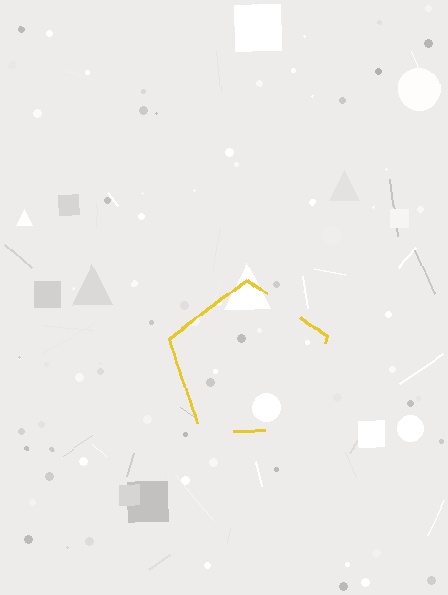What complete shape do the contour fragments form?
The contour fragments form a pentagon.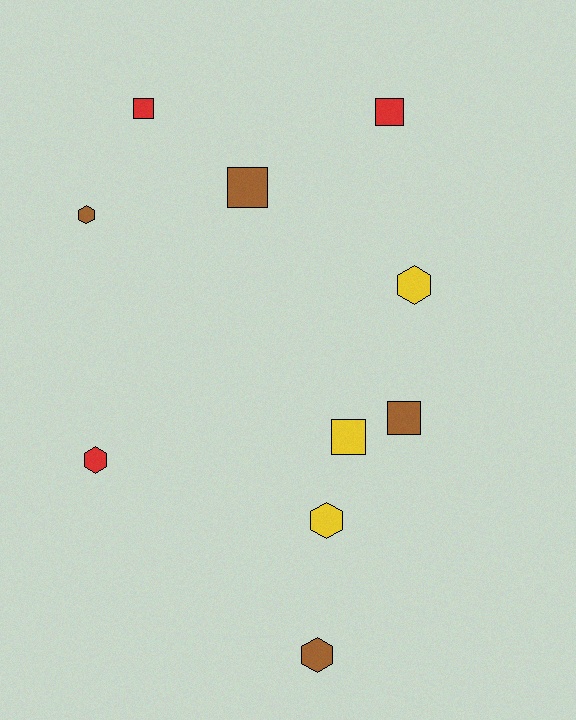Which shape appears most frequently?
Square, with 5 objects.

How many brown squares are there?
There are 2 brown squares.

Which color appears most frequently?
Brown, with 4 objects.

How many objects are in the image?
There are 10 objects.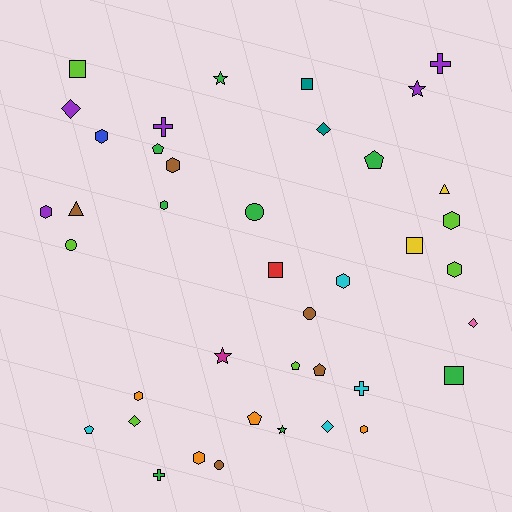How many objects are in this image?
There are 40 objects.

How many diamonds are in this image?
There are 5 diamonds.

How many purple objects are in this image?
There are 5 purple objects.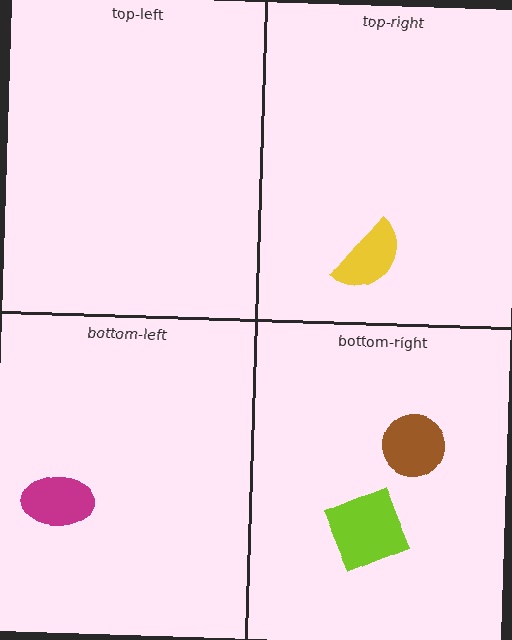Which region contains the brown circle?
The bottom-right region.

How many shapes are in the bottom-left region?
1.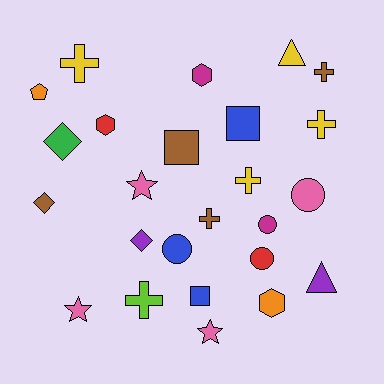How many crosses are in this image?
There are 6 crosses.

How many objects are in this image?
There are 25 objects.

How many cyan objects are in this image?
There are no cyan objects.